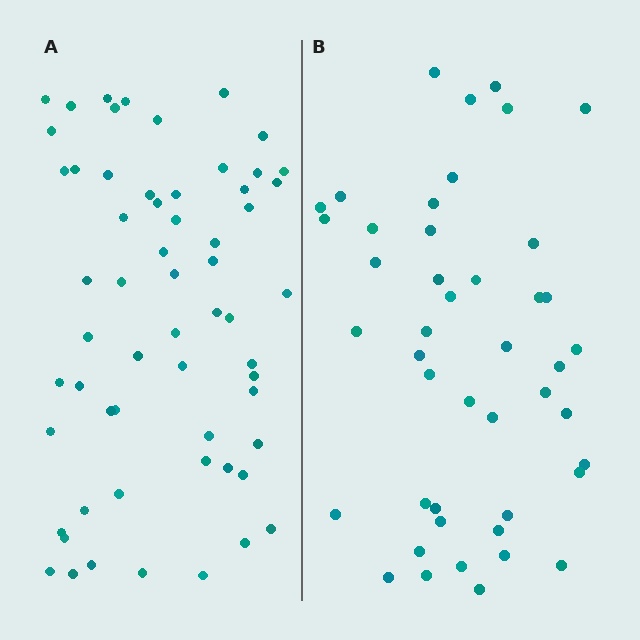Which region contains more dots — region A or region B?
Region A (the left region) has more dots.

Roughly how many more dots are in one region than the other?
Region A has approximately 15 more dots than region B.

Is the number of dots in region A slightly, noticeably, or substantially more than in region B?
Region A has noticeably more, but not dramatically so. The ratio is roughly 1.3 to 1.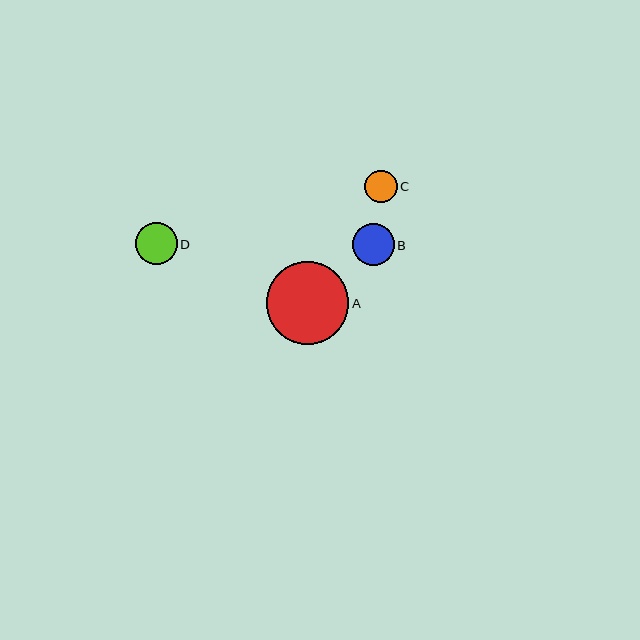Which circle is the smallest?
Circle C is the smallest with a size of approximately 32 pixels.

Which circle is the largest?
Circle A is the largest with a size of approximately 83 pixels.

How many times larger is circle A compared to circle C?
Circle A is approximately 2.6 times the size of circle C.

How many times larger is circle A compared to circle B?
Circle A is approximately 2.0 times the size of circle B.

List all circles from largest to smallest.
From largest to smallest: A, B, D, C.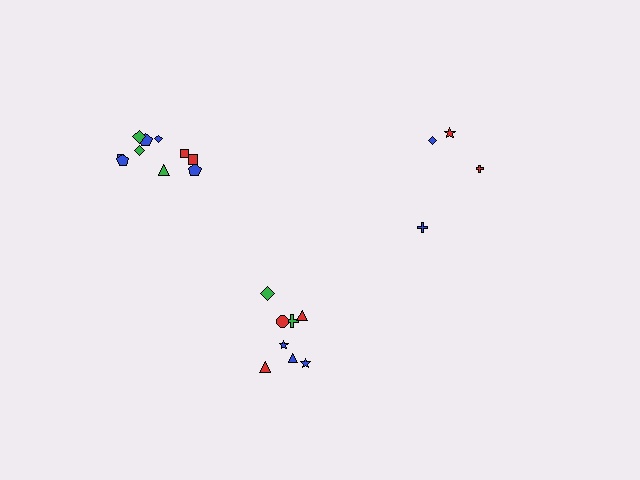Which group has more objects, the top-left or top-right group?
The top-left group.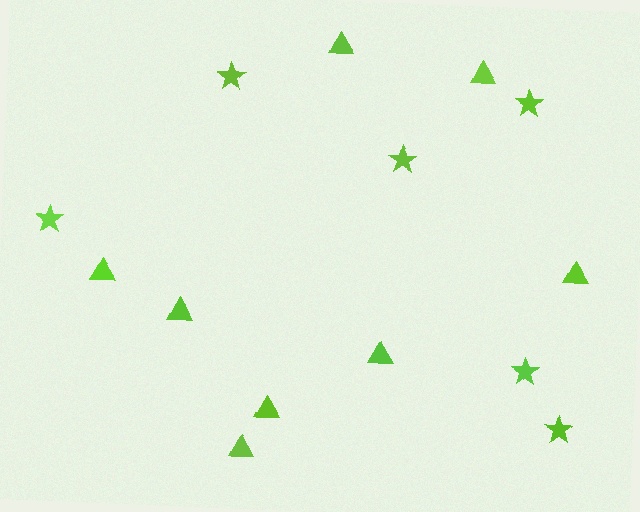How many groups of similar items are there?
There are 2 groups: one group of stars (6) and one group of triangles (8).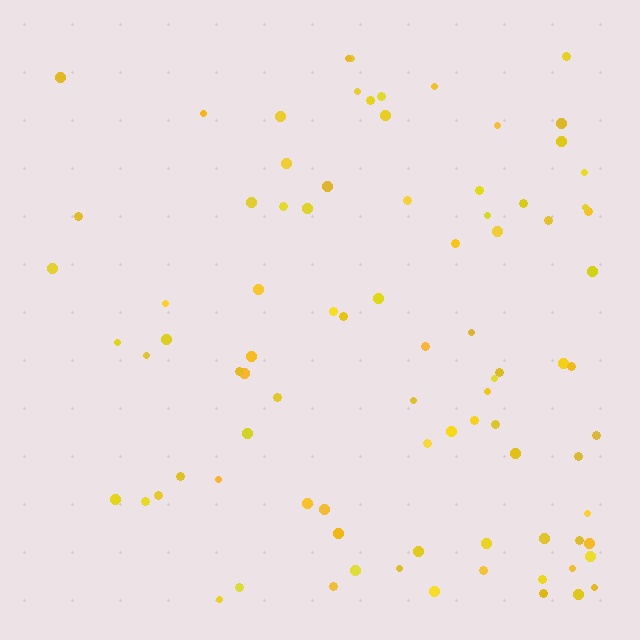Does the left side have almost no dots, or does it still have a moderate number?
Still a moderate number, just noticeably fewer than the right.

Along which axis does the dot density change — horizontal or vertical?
Horizontal.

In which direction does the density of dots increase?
From left to right, with the right side densest.